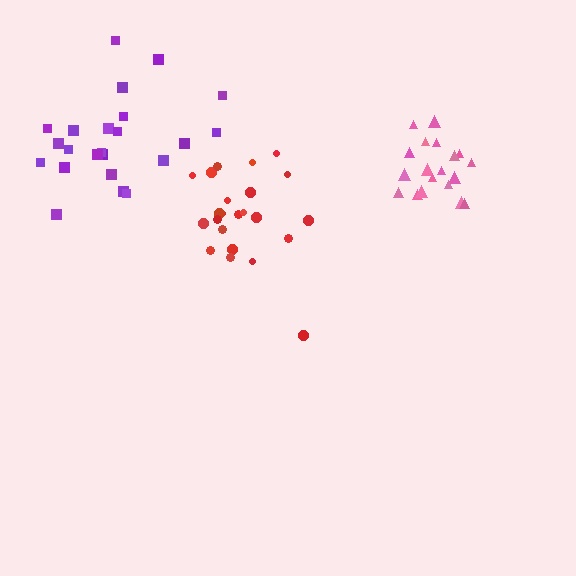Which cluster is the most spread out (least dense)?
Purple.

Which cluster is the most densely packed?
Pink.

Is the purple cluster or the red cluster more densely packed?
Red.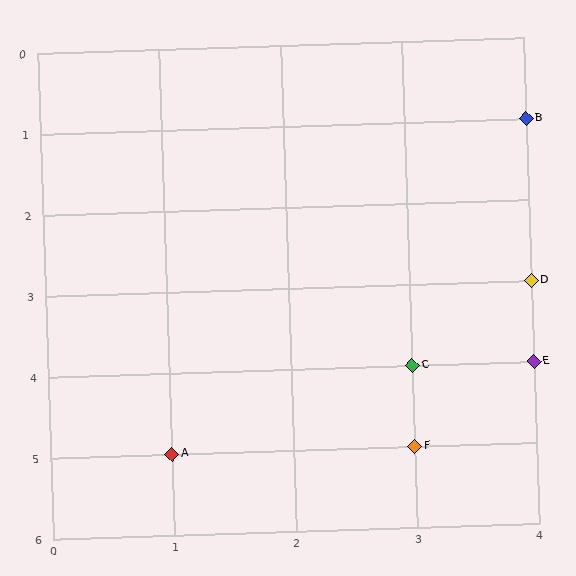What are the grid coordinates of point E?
Point E is at grid coordinates (4, 4).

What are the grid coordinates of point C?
Point C is at grid coordinates (3, 4).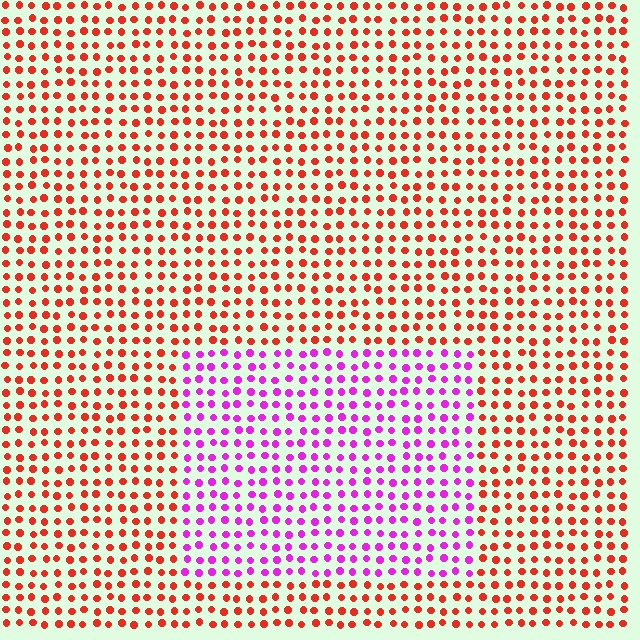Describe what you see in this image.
The image is filled with small red elements in a uniform arrangement. A rectangle-shaped region is visible where the elements are tinted to a slightly different hue, forming a subtle color boundary.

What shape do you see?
I see a rectangle.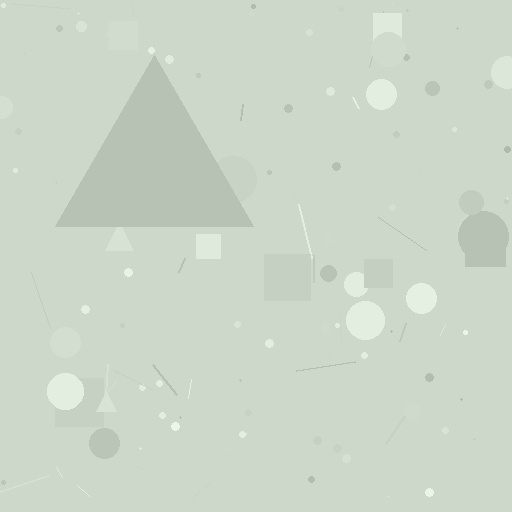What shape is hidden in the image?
A triangle is hidden in the image.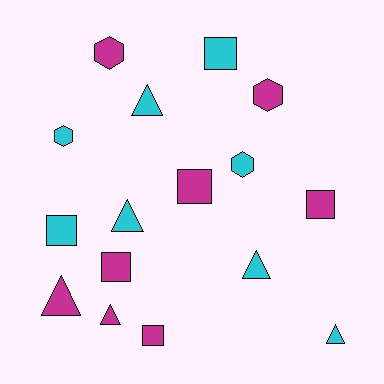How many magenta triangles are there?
There are 2 magenta triangles.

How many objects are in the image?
There are 16 objects.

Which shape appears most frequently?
Square, with 6 objects.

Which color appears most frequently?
Magenta, with 8 objects.